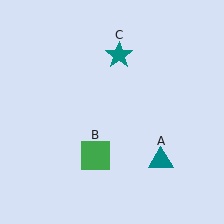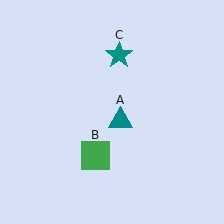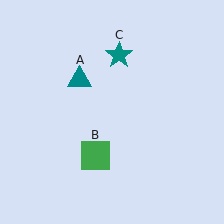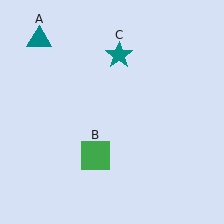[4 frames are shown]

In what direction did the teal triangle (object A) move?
The teal triangle (object A) moved up and to the left.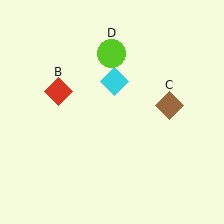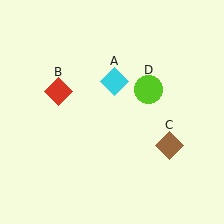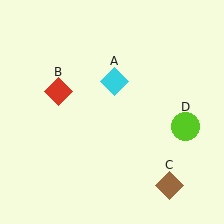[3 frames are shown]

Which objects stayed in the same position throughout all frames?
Cyan diamond (object A) and red diamond (object B) remained stationary.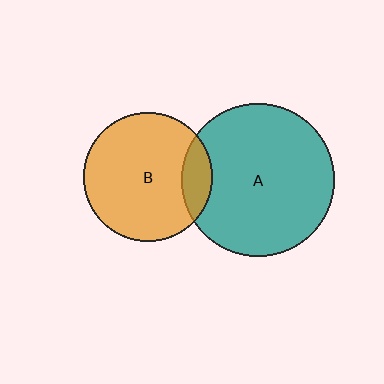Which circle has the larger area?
Circle A (teal).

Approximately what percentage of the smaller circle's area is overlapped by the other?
Approximately 15%.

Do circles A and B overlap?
Yes.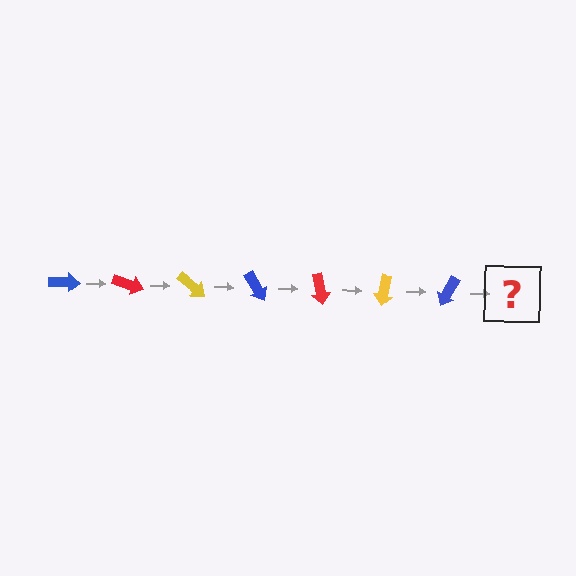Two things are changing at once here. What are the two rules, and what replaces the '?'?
The two rules are that it rotates 20 degrees each step and the color cycles through blue, red, and yellow. The '?' should be a red arrow, rotated 140 degrees from the start.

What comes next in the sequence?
The next element should be a red arrow, rotated 140 degrees from the start.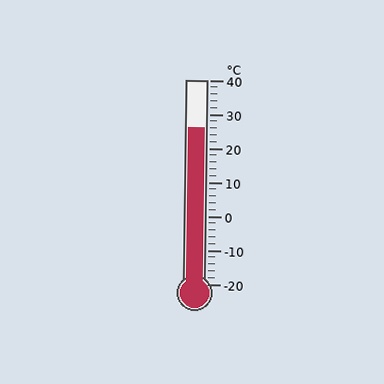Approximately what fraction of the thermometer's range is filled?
The thermometer is filled to approximately 75% of its range.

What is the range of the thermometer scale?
The thermometer scale ranges from -20°C to 40°C.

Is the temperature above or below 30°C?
The temperature is below 30°C.